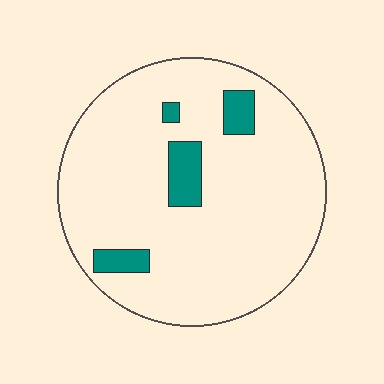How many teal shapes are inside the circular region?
4.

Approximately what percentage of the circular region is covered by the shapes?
Approximately 10%.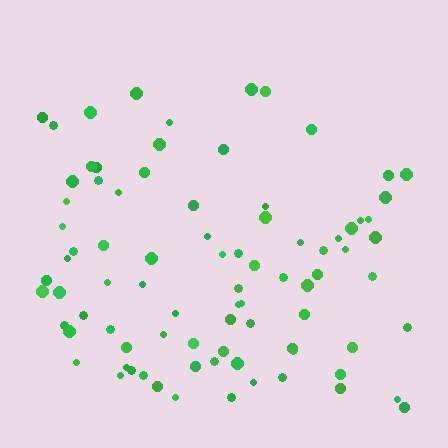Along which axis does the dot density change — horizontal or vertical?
Vertical.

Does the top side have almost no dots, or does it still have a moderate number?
Still a moderate number, just noticeably fewer than the bottom.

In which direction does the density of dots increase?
From top to bottom, with the bottom side densest.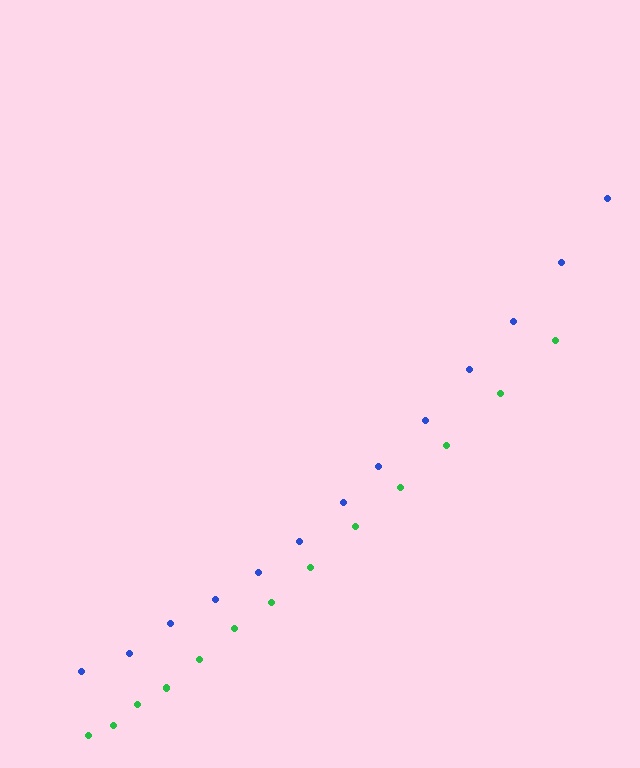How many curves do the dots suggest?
There are 2 distinct paths.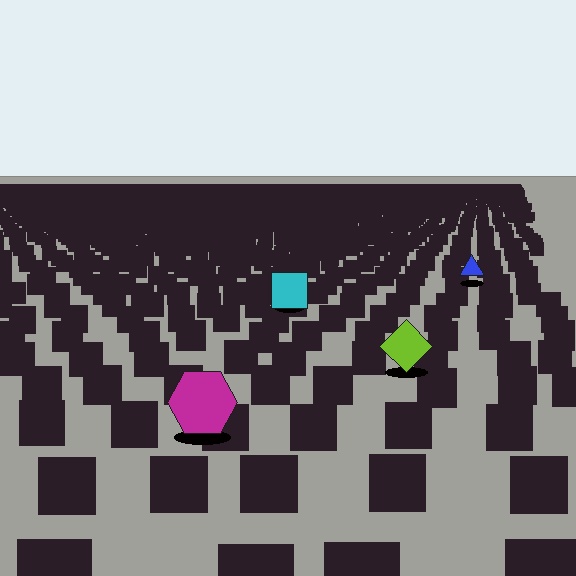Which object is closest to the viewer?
The magenta hexagon is closest. The texture marks near it are larger and more spread out.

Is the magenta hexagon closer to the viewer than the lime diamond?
Yes. The magenta hexagon is closer — you can tell from the texture gradient: the ground texture is coarser near it.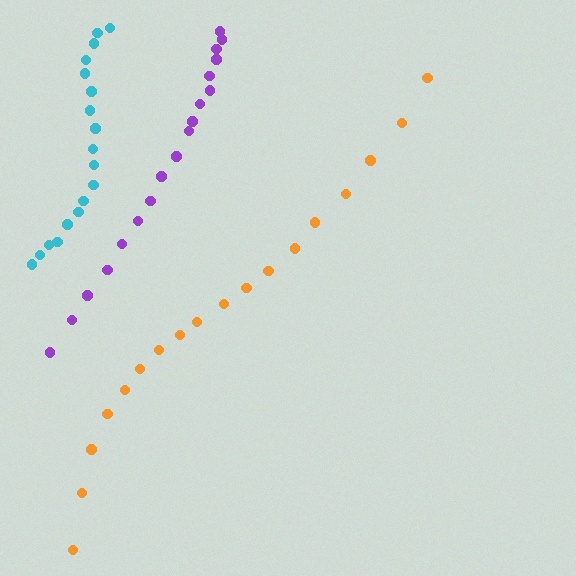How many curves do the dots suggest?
There are 3 distinct paths.